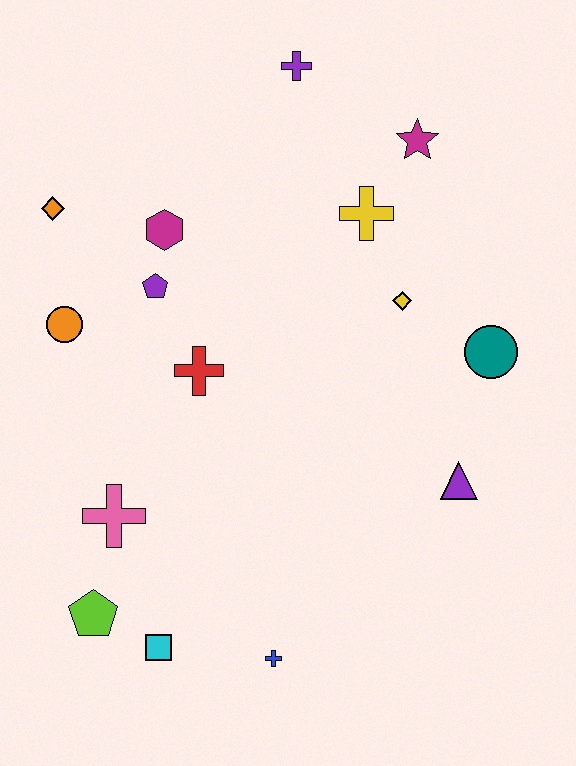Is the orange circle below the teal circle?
No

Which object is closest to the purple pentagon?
The magenta hexagon is closest to the purple pentagon.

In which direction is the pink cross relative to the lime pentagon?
The pink cross is above the lime pentagon.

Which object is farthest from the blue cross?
The purple cross is farthest from the blue cross.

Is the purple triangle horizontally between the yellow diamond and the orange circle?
No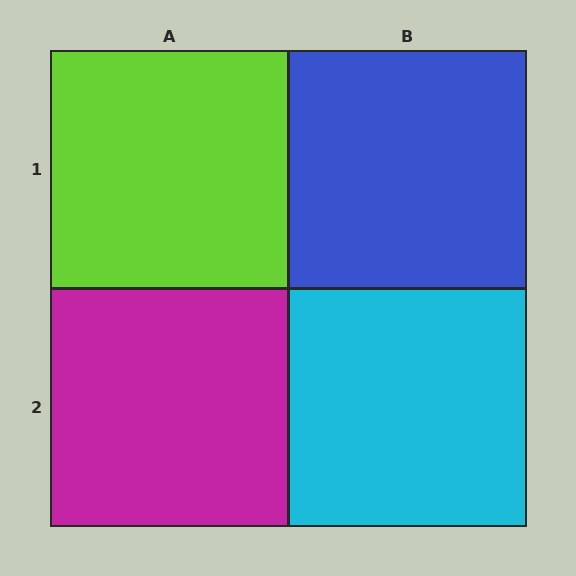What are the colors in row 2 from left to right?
Magenta, cyan.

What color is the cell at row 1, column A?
Lime.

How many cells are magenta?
1 cell is magenta.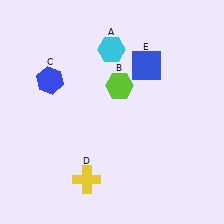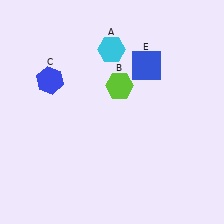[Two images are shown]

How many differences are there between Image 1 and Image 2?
There is 1 difference between the two images.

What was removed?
The yellow cross (D) was removed in Image 2.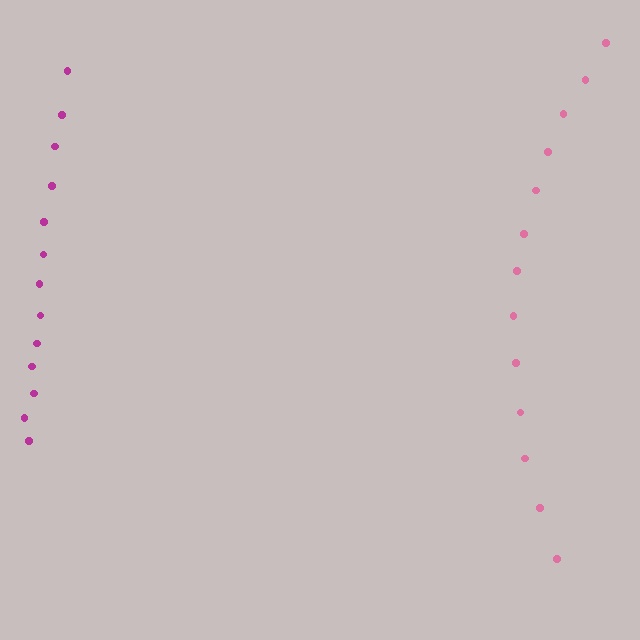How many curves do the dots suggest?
There are 2 distinct paths.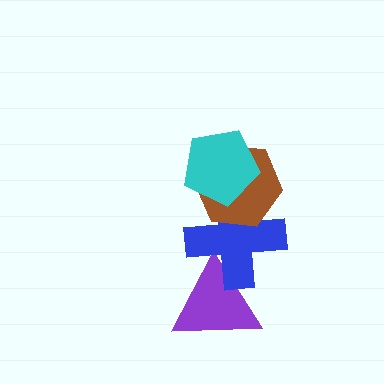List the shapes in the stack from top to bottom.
From top to bottom: the cyan pentagon, the brown hexagon, the blue cross, the purple triangle.